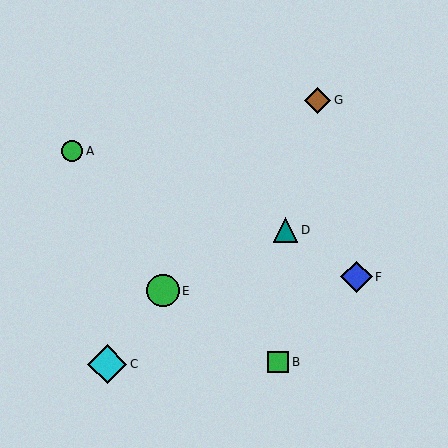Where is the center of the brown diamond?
The center of the brown diamond is at (318, 100).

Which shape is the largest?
The cyan diamond (labeled C) is the largest.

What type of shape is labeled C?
Shape C is a cyan diamond.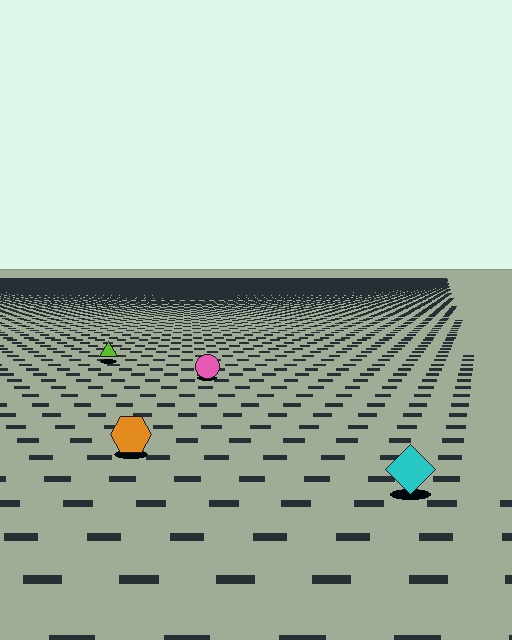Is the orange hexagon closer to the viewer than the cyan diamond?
No. The cyan diamond is closer — you can tell from the texture gradient: the ground texture is coarser near it.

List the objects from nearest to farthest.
From nearest to farthest: the cyan diamond, the orange hexagon, the pink circle, the lime triangle.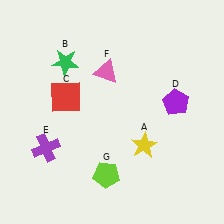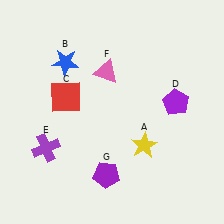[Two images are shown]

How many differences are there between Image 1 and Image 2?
There are 2 differences between the two images.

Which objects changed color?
B changed from green to blue. G changed from lime to purple.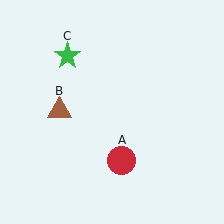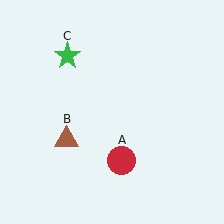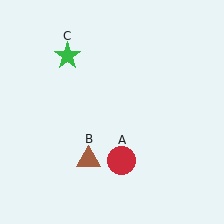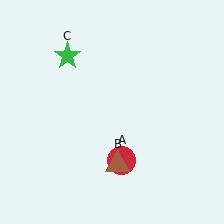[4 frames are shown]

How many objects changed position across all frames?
1 object changed position: brown triangle (object B).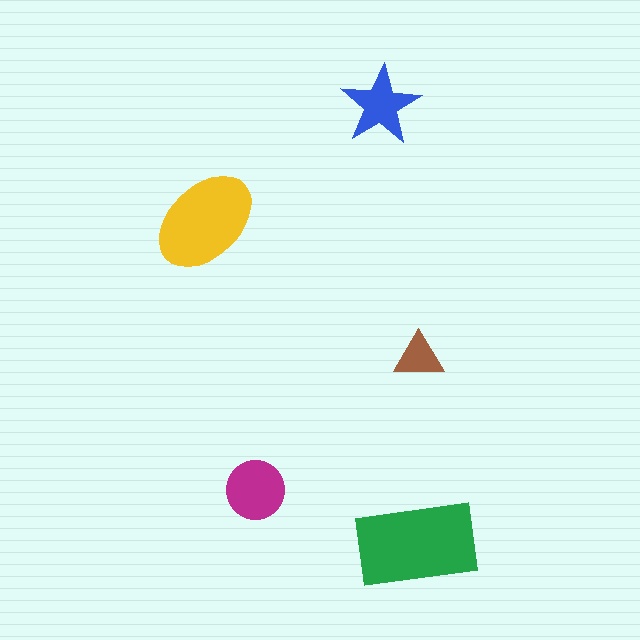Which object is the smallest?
The brown triangle.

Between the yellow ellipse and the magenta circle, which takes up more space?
The yellow ellipse.